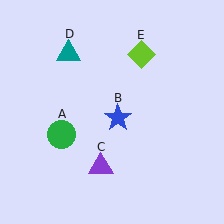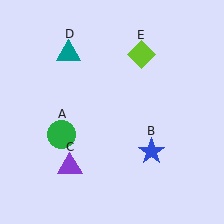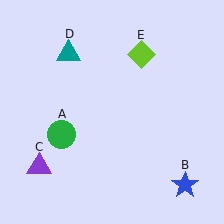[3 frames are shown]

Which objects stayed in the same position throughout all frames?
Green circle (object A) and teal triangle (object D) and lime diamond (object E) remained stationary.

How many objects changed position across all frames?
2 objects changed position: blue star (object B), purple triangle (object C).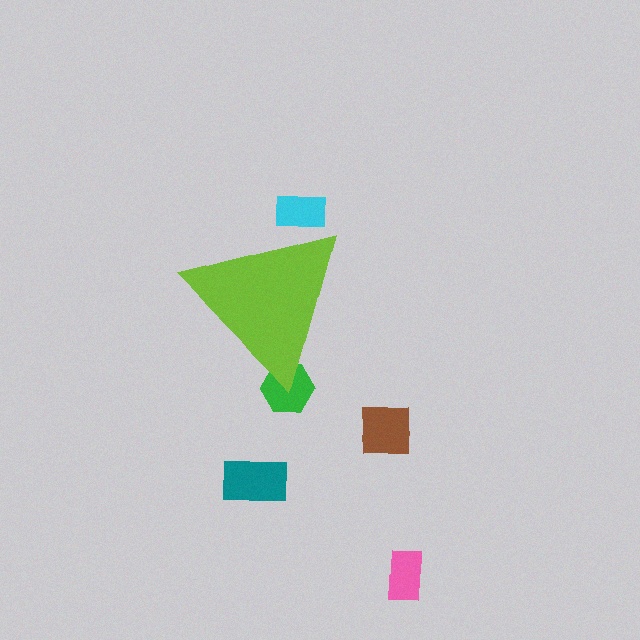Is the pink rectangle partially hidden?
No, the pink rectangle is fully visible.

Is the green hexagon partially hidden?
Yes, the green hexagon is partially hidden behind the lime triangle.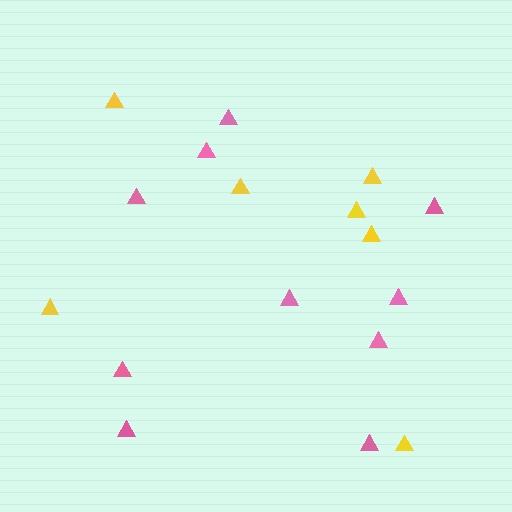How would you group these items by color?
There are 2 groups: one group of yellow triangles (7) and one group of pink triangles (10).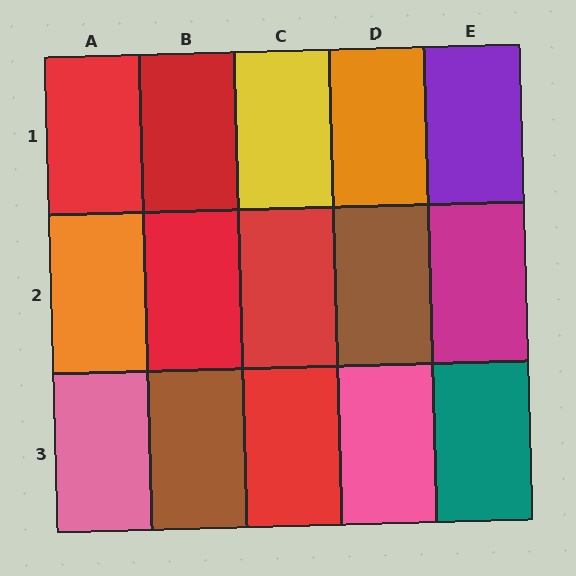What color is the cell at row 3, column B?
Brown.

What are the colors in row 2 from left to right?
Orange, red, red, brown, magenta.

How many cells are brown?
2 cells are brown.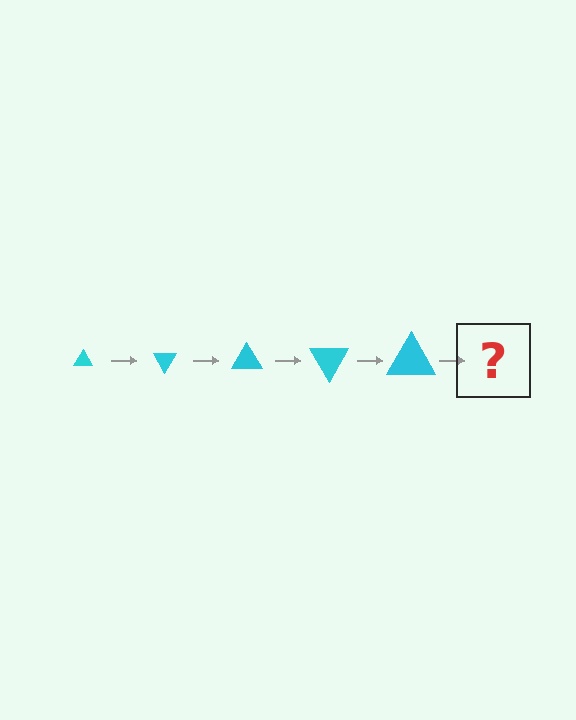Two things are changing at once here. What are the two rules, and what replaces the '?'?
The two rules are that the triangle grows larger each step and it rotates 60 degrees each step. The '?' should be a triangle, larger than the previous one and rotated 300 degrees from the start.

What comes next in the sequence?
The next element should be a triangle, larger than the previous one and rotated 300 degrees from the start.